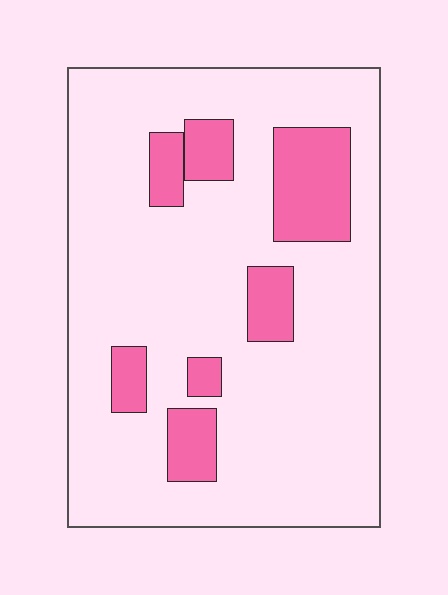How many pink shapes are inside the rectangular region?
7.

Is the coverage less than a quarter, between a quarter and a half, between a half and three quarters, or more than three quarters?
Less than a quarter.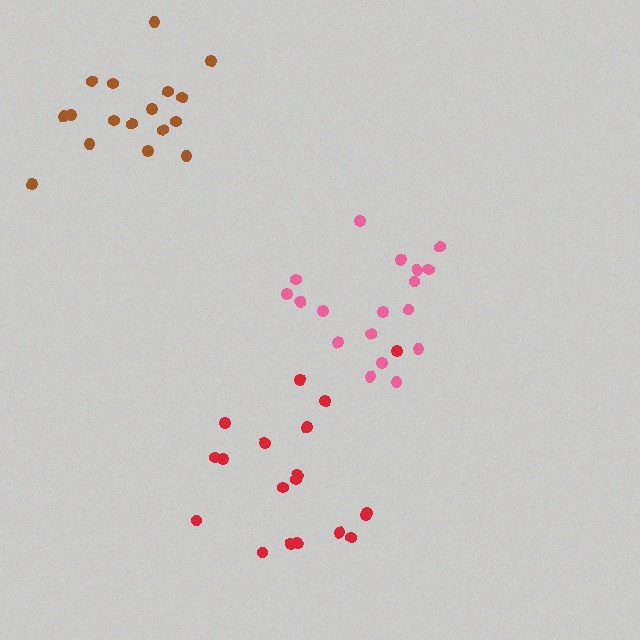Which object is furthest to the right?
The pink cluster is rightmost.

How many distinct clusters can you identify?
There are 3 distinct clusters.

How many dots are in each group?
Group 1: 19 dots, Group 2: 18 dots, Group 3: 17 dots (54 total).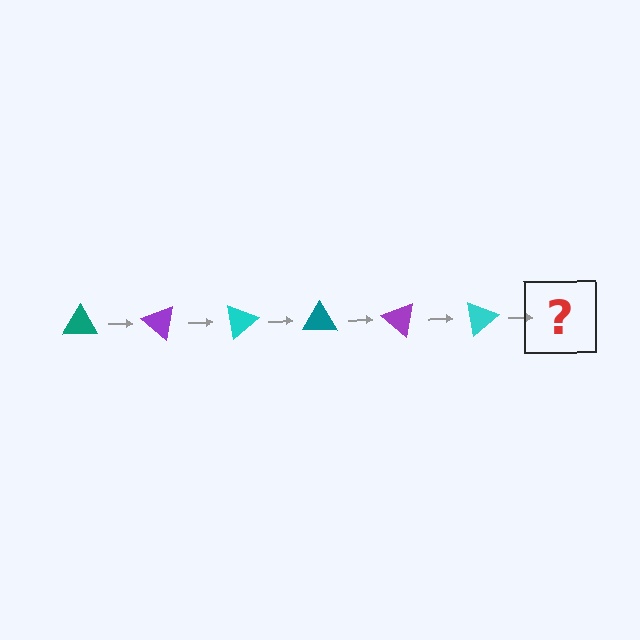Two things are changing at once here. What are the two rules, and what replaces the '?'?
The two rules are that it rotates 40 degrees each step and the color cycles through teal, purple, and cyan. The '?' should be a teal triangle, rotated 240 degrees from the start.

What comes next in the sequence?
The next element should be a teal triangle, rotated 240 degrees from the start.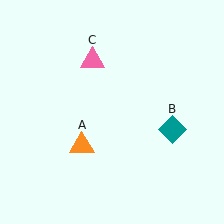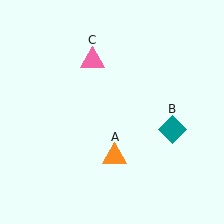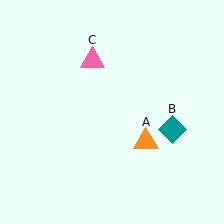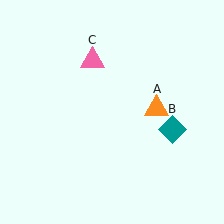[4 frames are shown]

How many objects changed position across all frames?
1 object changed position: orange triangle (object A).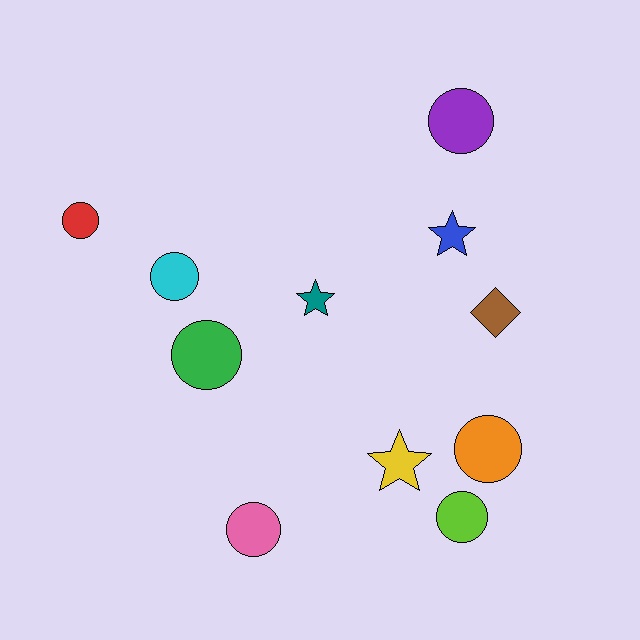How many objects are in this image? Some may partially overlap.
There are 11 objects.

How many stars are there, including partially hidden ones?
There are 3 stars.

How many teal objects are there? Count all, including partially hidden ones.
There is 1 teal object.